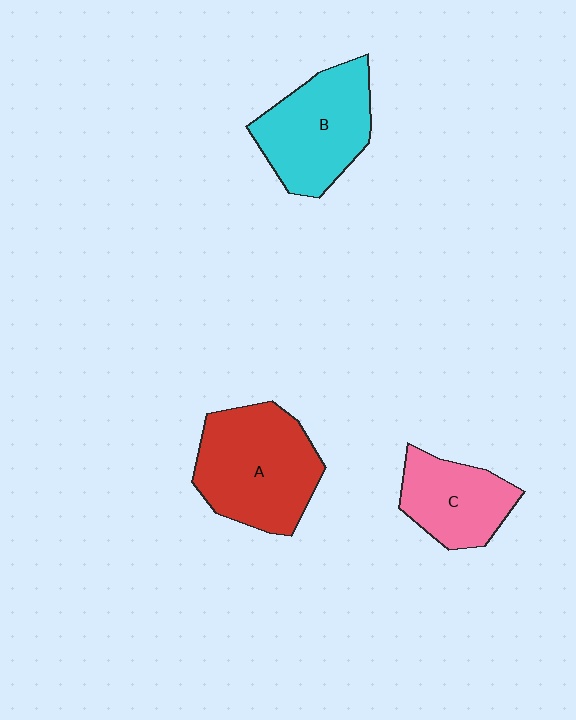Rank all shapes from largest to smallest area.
From largest to smallest: A (red), B (cyan), C (pink).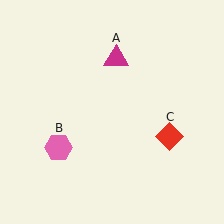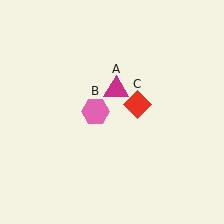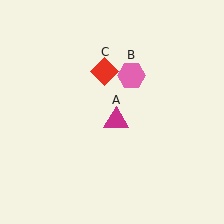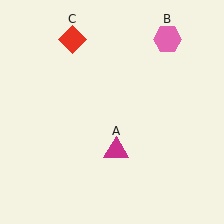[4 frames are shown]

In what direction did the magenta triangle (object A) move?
The magenta triangle (object A) moved down.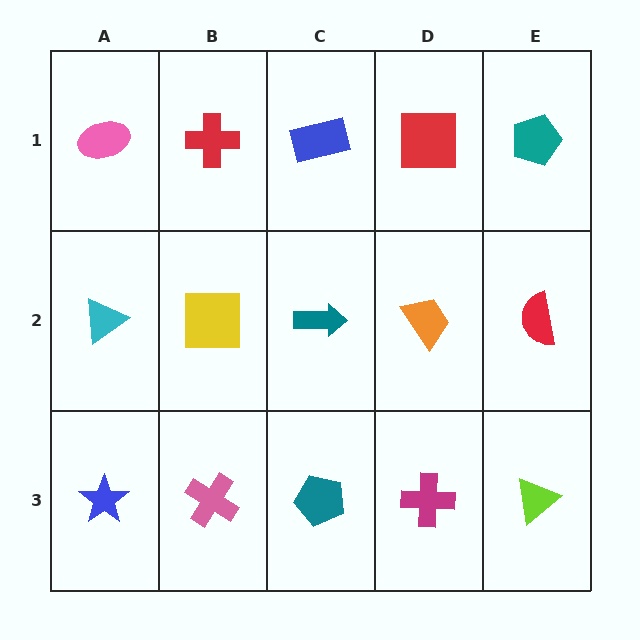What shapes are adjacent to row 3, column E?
A red semicircle (row 2, column E), a magenta cross (row 3, column D).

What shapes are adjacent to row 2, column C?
A blue rectangle (row 1, column C), a teal pentagon (row 3, column C), a yellow square (row 2, column B), an orange trapezoid (row 2, column D).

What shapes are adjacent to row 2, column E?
A teal pentagon (row 1, column E), a lime triangle (row 3, column E), an orange trapezoid (row 2, column D).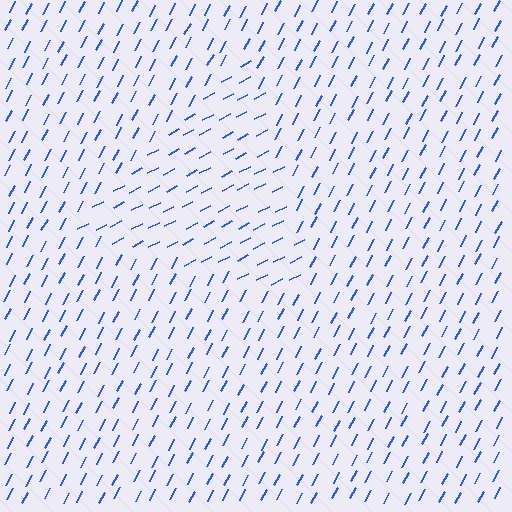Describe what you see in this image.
The image is filled with small blue line segments. A triangle region in the image has lines oriented differently from the surrounding lines, creating a visible texture boundary.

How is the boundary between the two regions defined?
The boundary is defined purely by a change in line orientation (approximately 35 degrees difference). All lines are the same color and thickness.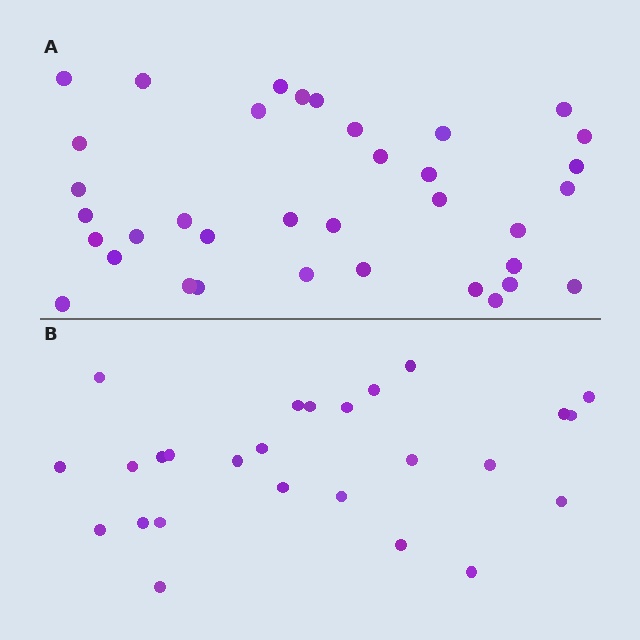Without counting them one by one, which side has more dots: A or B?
Region A (the top region) has more dots.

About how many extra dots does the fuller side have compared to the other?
Region A has roughly 10 or so more dots than region B.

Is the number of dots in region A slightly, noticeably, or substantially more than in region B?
Region A has noticeably more, but not dramatically so. The ratio is roughly 1.4 to 1.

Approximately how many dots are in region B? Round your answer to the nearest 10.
About 30 dots. (The exact count is 26, which rounds to 30.)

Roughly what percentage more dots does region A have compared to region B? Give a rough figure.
About 40% more.